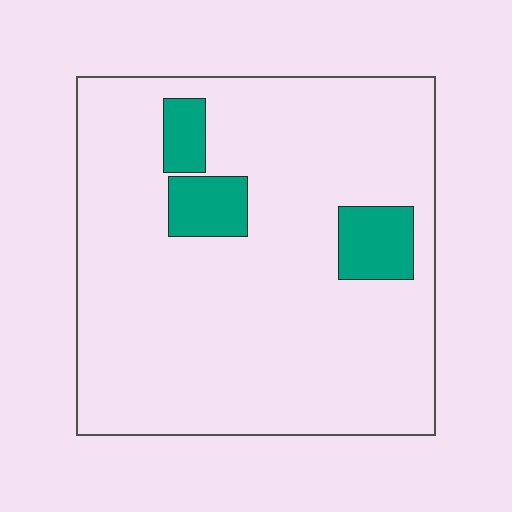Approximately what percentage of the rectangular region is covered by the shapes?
Approximately 10%.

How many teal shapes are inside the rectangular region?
3.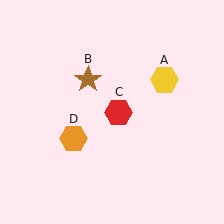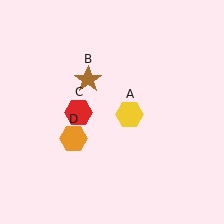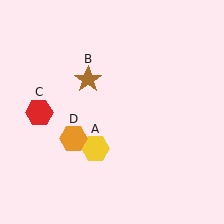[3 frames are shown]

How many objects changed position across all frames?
2 objects changed position: yellow hexagon (object A), red hexagon (object C).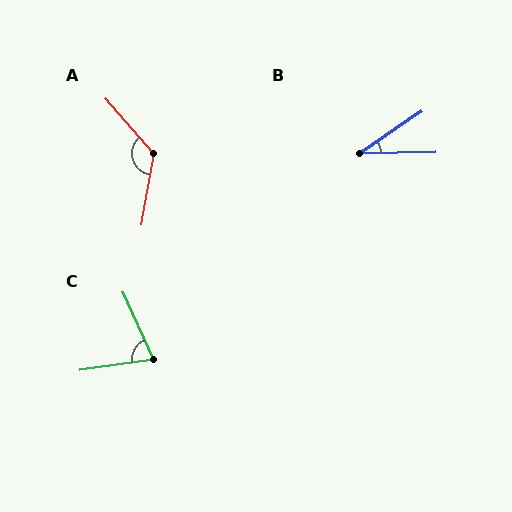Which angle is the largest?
A, at approximately 129 degrees.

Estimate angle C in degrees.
Approximately 74 degrees.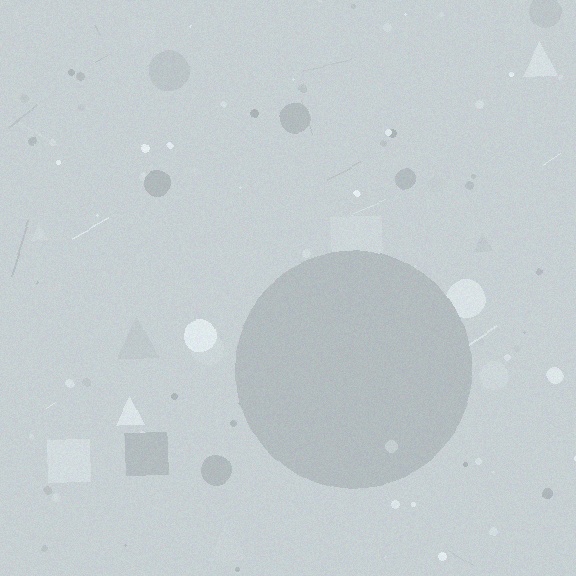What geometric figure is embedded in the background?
A circle is embedded in the background.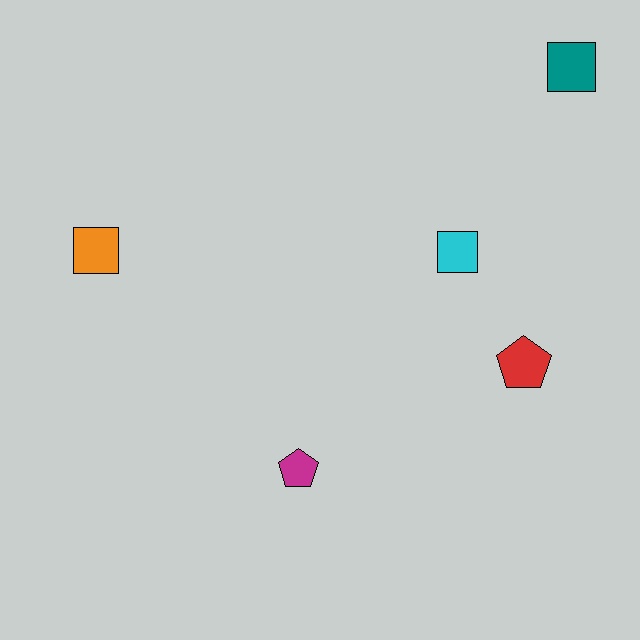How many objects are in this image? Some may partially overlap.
There are 5 objects.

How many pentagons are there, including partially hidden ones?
There are 2 pentagons.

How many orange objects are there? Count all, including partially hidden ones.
There is 1 orange object.